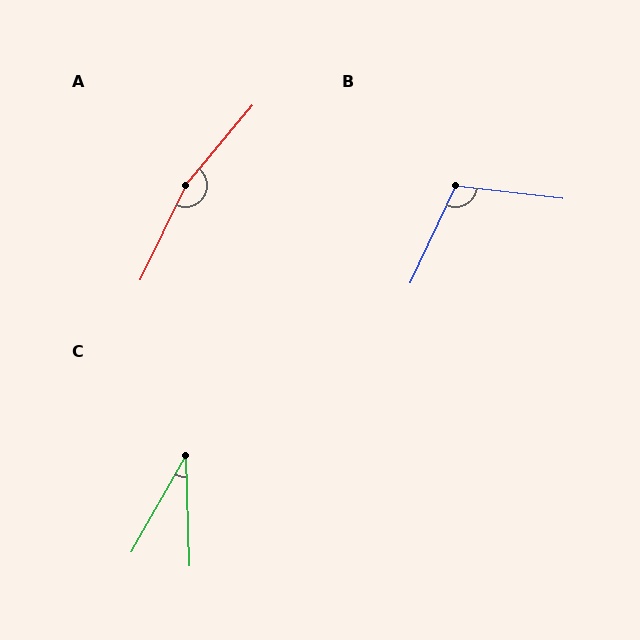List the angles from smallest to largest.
C (31°), B (108°), A (166°).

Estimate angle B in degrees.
Approximately 108 degrees.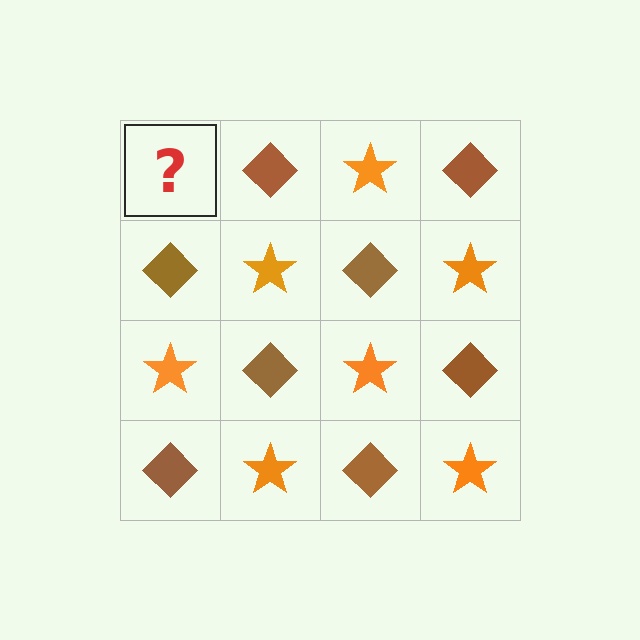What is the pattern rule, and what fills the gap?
The rule is that it alternates orange star and brown diamond in a checkerboard pattern. The gap should be filled with an orange star.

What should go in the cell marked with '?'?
The missing cell should contain an orange star.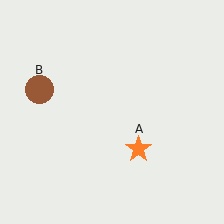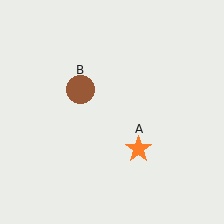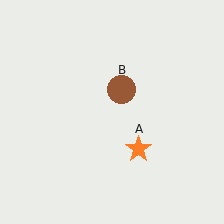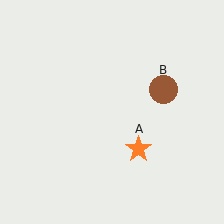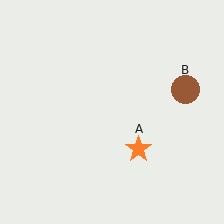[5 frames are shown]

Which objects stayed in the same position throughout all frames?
Orange star (object A) remained stationary.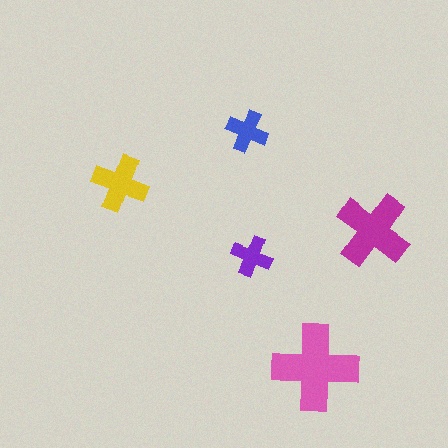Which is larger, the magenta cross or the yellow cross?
The magenta one.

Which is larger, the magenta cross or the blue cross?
The magenta one.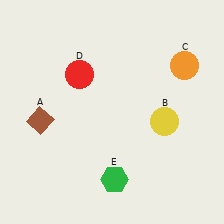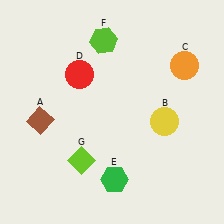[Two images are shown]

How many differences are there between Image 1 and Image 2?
There are 2 differences between the two images.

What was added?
A lime hexagon (F), a lime diamond (G) were added in Image 2.